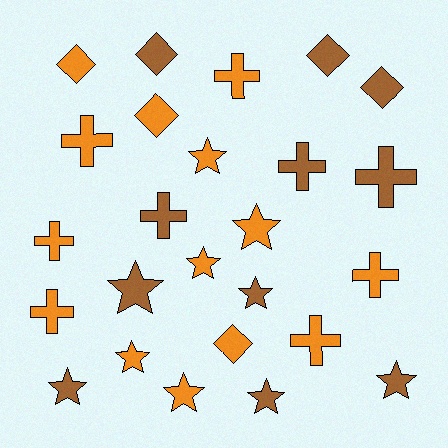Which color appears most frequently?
Orange, with 14 objects.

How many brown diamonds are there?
There are 3 brown diamonds.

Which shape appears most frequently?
Star, with 10 objects.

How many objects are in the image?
There are 25 objects.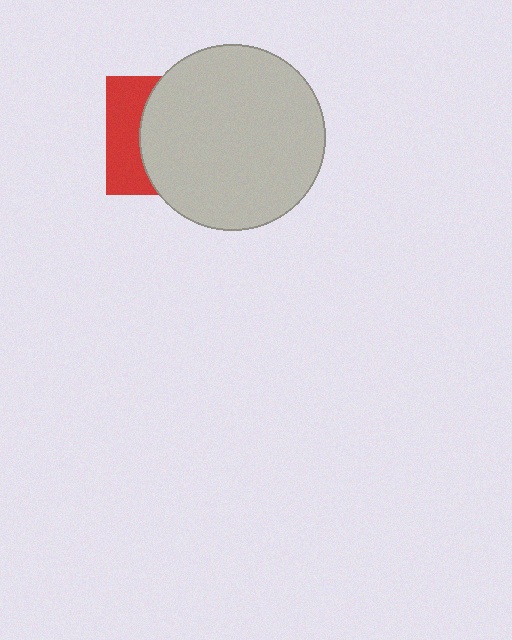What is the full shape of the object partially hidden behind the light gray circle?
The partially hidden object is a red square.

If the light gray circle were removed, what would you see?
You would see the complete red square.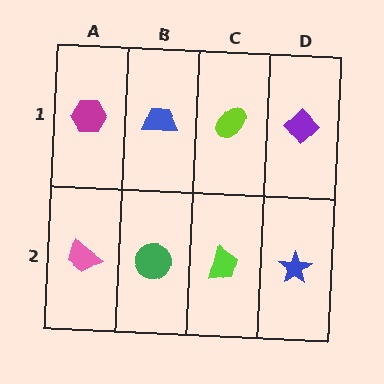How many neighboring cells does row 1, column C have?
3.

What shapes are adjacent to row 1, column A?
A pink trapezoid (row 2, column A), a blue trapezoid (row 1, column B).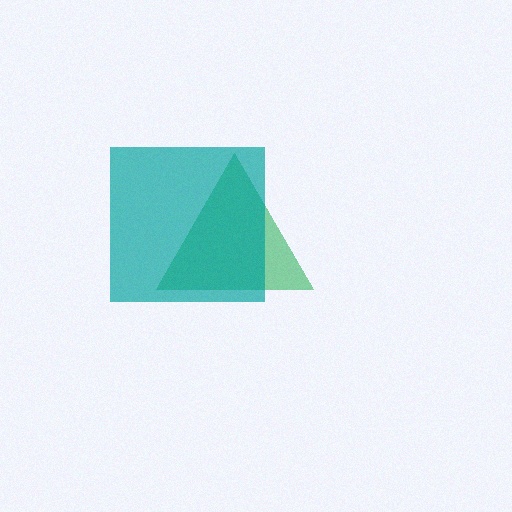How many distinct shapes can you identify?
There are 2 distinct shapes: a green triangle, a teal square.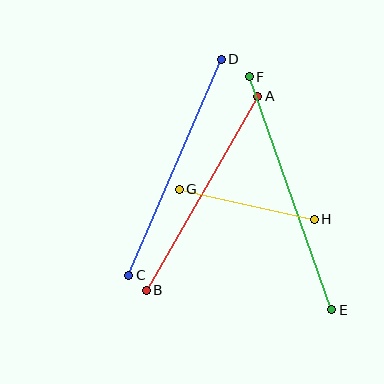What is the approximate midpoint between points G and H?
The midpoint is at approximately (247, 204) pixels.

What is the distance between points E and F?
The distance is approximately 247 pixels.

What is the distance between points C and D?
The distance is approximately 235 pixels.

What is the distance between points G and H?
The distance is approximately 139 pixels.